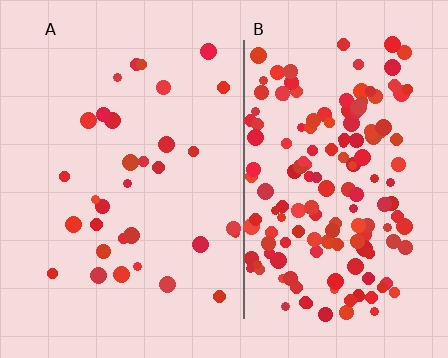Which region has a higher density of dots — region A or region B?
B (the right).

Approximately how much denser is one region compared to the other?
Approximately 4.9× — region B over region A.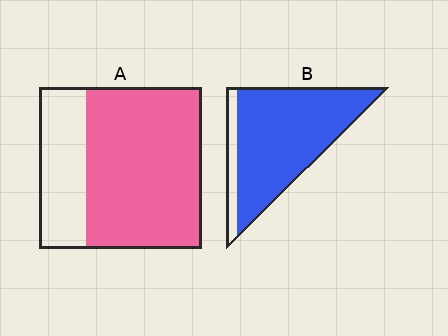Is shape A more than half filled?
Yes.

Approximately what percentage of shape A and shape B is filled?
A is approximately 70% and B is approximately 85%.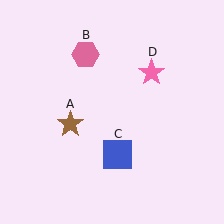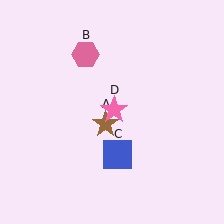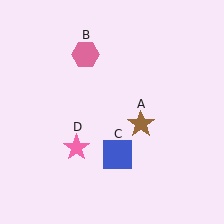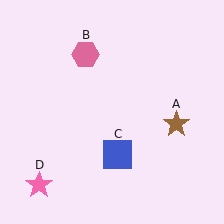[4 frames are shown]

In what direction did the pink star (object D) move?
The pink star (object D) moved down and to the left.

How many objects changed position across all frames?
2 objects changed position: brown star (object A), pink star (object D).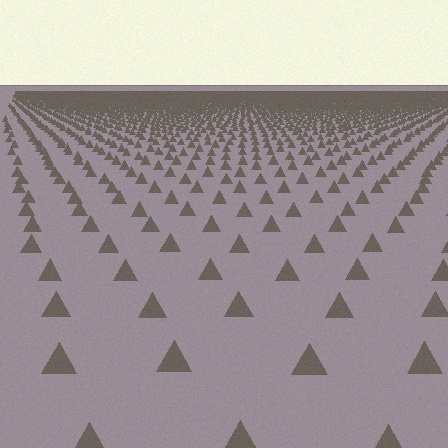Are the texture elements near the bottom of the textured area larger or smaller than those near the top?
Larger. Near the bottom, elements are closer to the viewer and appear at a bigger on-screen size.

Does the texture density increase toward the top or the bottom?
Density increases toward the top.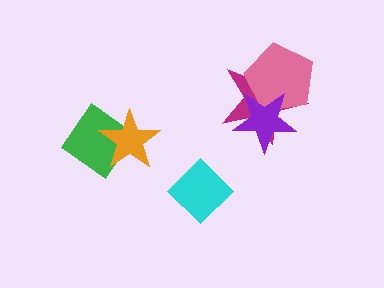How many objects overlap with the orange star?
1 object overlaps with the orange star.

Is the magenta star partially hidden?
Yes, it is partially covered by another shape.